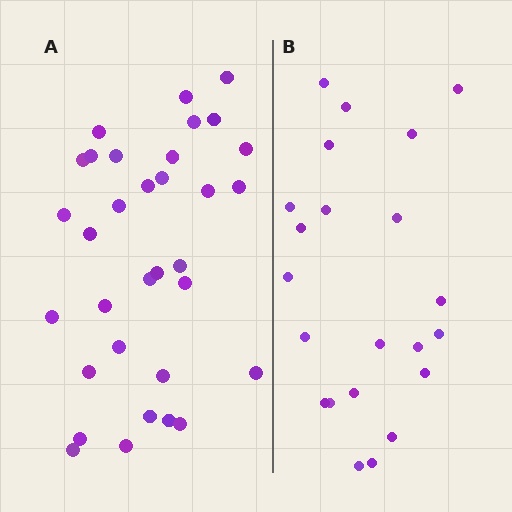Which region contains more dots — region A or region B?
Region A (the left region) has more dots.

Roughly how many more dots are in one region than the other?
Region A has roughly 12 or so more dots than region B.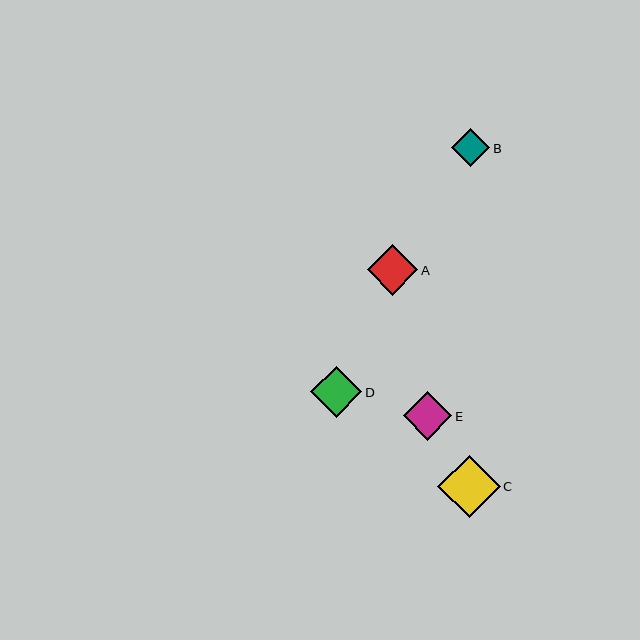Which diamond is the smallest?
Diamond B is the smallest with a size of approximately 38 pixels.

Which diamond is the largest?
Diamond C is the largest with a size of approximately 62 pixels.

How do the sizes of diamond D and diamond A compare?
Diamond D and diamond A are approximately the same size.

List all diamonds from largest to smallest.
From largest to smallest: C, D, A, E, B.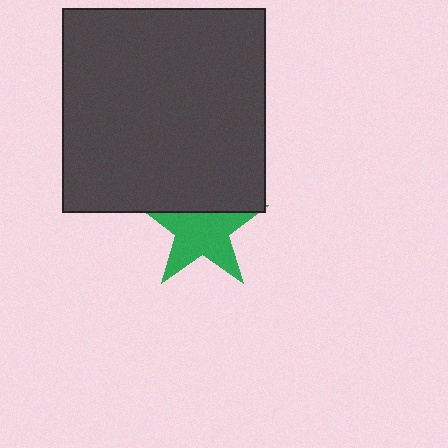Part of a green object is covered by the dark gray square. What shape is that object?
It is a star.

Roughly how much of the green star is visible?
Most of it is visible (roughly 69%).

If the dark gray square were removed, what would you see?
You would see the complete green star.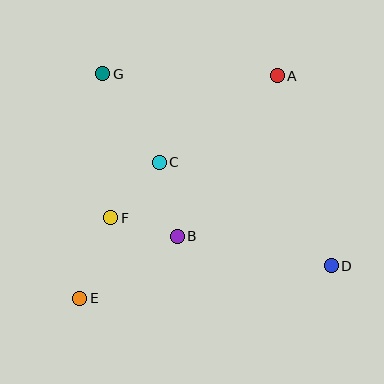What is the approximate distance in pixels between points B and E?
The distance between B and E is approximately 116 pixels.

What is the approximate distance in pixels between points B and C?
The distance between B and C is approximately 76 pixels.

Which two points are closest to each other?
Points B and F are closest to each other.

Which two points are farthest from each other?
Points D and G are farthest from each other.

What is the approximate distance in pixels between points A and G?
The distance between A and G is approximately 174 pixels.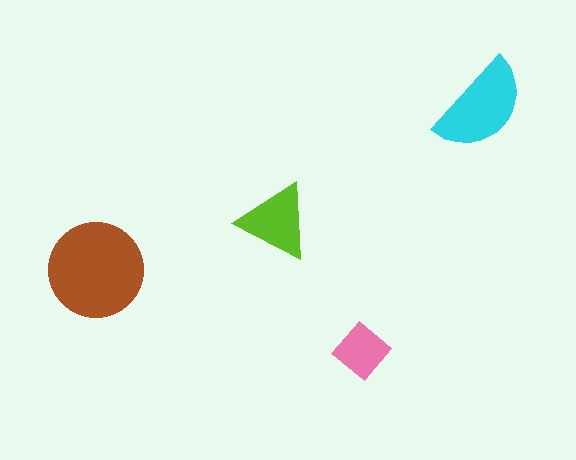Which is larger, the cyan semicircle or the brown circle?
The brown circle.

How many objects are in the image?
There are 4 objects in the image.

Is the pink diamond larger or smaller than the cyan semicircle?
Smaller.